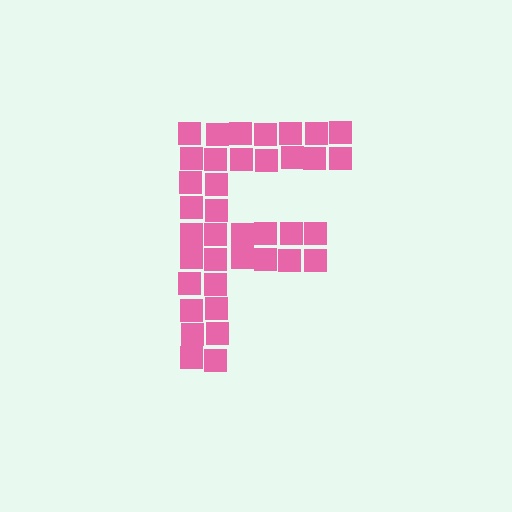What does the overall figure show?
The overall figure shows the letter F.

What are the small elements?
The small elements are squares.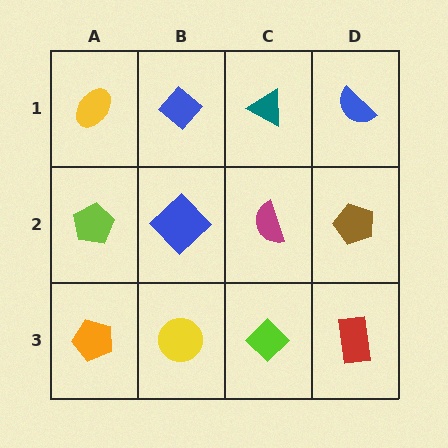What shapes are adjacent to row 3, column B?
A blue diamond (row 2, column B), an orange pentagon (row 3, column A), a lime diamond (row 3, column C).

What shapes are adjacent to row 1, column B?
A blue diamond (row 2, column B), a yellow ellipse (row 1, column A), a teal triangle (row 1, column C).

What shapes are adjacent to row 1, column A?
A lime pentagon (row 2, column A), a blue diamond (row 1, column B).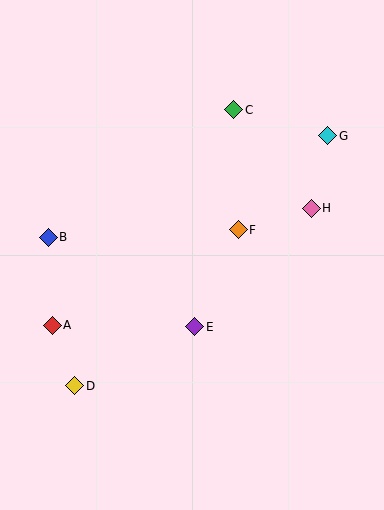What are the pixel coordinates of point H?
Point H is at (311, 208).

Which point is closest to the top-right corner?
Point G is closest to the top-right corner.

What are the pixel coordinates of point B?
Point B is at (48, 237).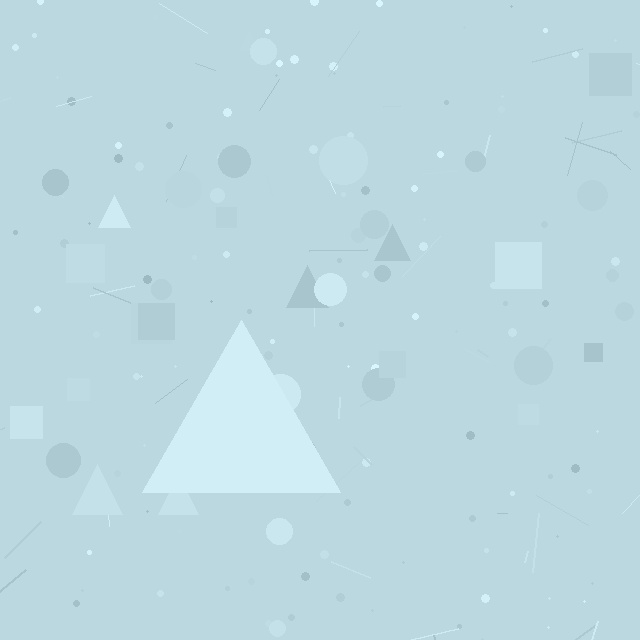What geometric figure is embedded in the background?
A triangle is embedded in the background.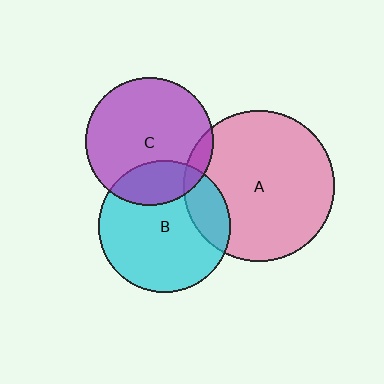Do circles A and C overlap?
Yes.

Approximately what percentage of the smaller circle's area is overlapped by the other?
Approximately 10%.